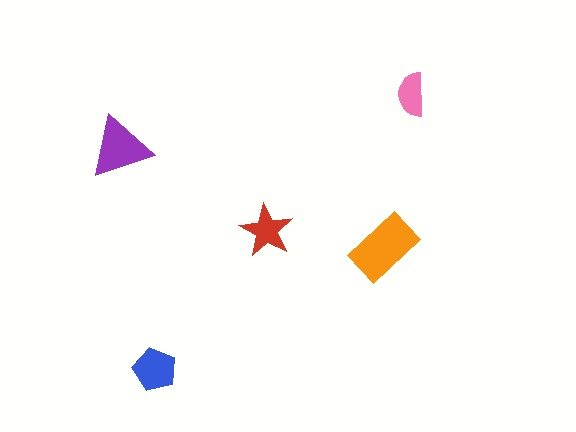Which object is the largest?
The orange rectangle.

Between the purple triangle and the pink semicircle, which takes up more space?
The purple triangle.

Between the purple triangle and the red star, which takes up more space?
The purple triangle.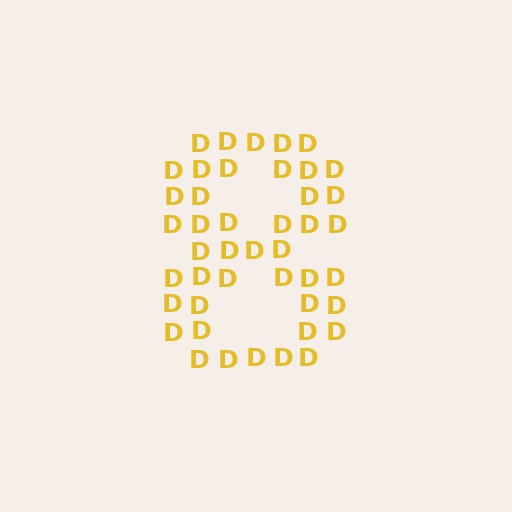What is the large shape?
The large shape is the digit 8.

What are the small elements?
The small elements are letter D's.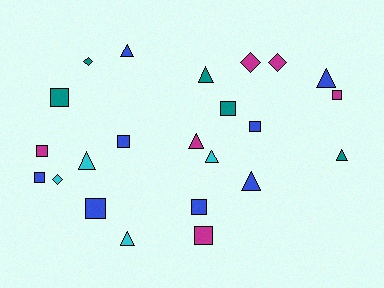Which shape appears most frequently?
Square, with 10 objects.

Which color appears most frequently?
Blue, with 8 objects.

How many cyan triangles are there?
There are 3 cyan triangles.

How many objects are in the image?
There are 23 objects.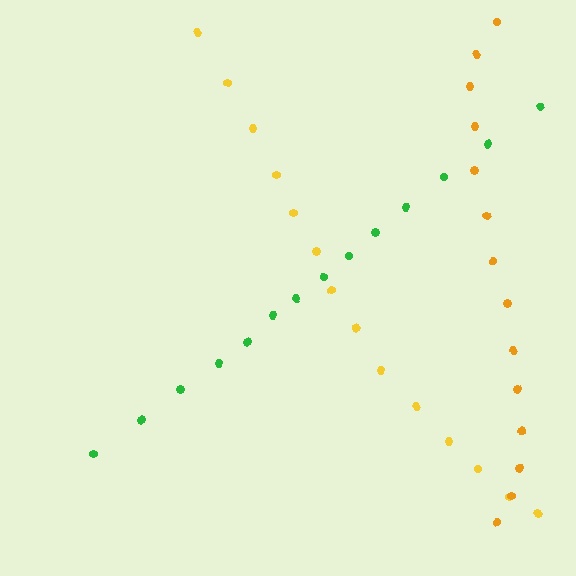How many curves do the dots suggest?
There are 3 distinct paths.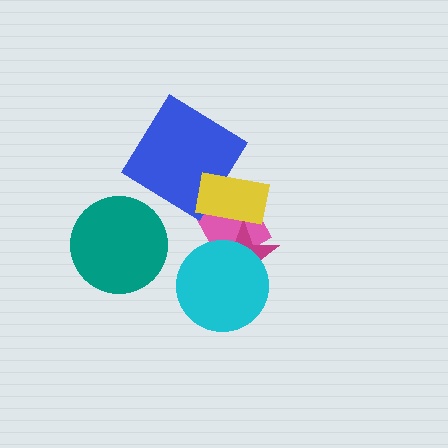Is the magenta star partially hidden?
Yes, it is partially covered by another shape.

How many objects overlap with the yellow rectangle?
3 objects overlap with the yellow rectangle.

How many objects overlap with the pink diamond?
3 objects overlap with the pink diamond.